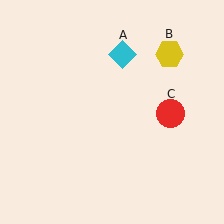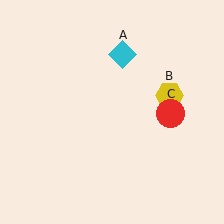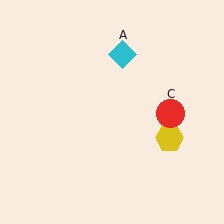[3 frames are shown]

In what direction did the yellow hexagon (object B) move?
The yellow hexagon (object B) moved down.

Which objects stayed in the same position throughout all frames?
Cyan diamond (object A) and red circle (object C) remained stationary.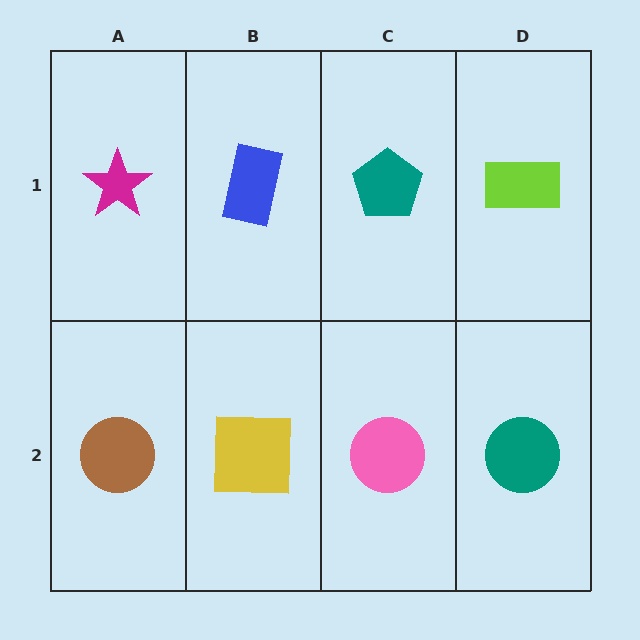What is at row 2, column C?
A pink circle.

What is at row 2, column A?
A brown circle.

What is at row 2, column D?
A teal circle.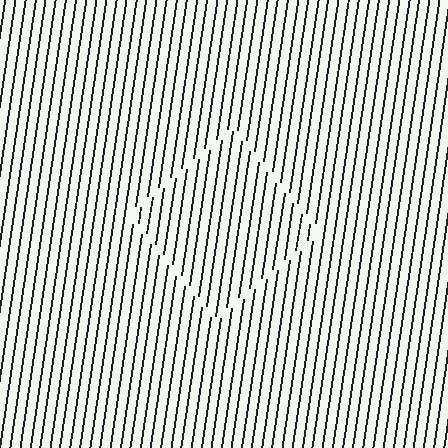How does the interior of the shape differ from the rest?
The interior of the shape contains the same grating, shifted by half a period — the contour is defined by the phase discontinuity where line-ends from the inner and outer gratings abut.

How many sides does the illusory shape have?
4 sides — the line-ends trace a square.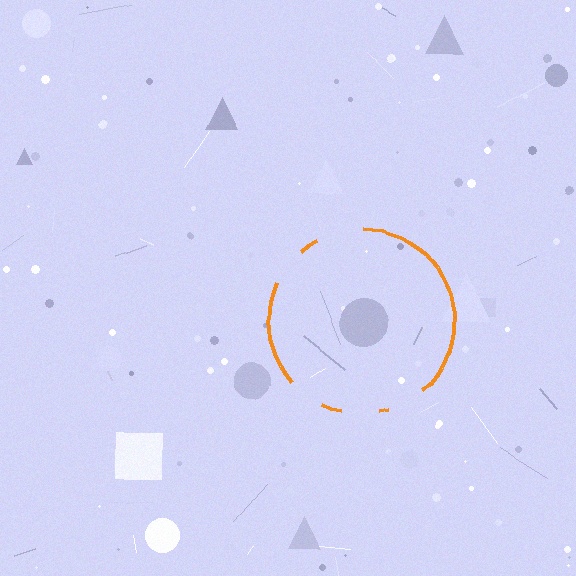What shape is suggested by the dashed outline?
The dashed outline suggests a circle.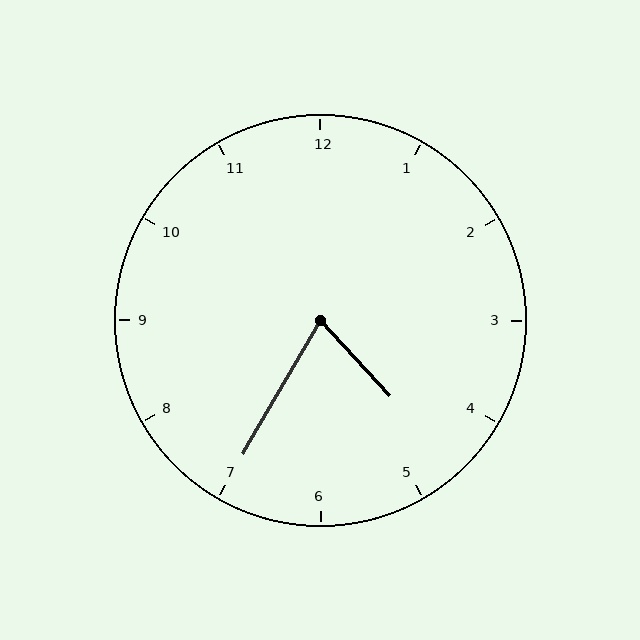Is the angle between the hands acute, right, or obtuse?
It is acute.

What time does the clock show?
4:35.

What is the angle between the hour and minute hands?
Approximately 72 degrees.